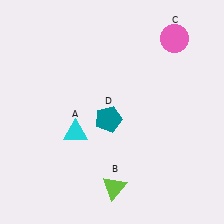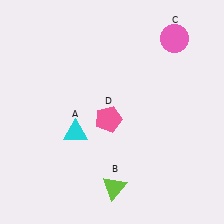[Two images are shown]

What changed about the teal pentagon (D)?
In Image 1, D is teal. In Image 2, it changed to pink.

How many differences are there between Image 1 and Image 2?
There is 1 difference between the two images.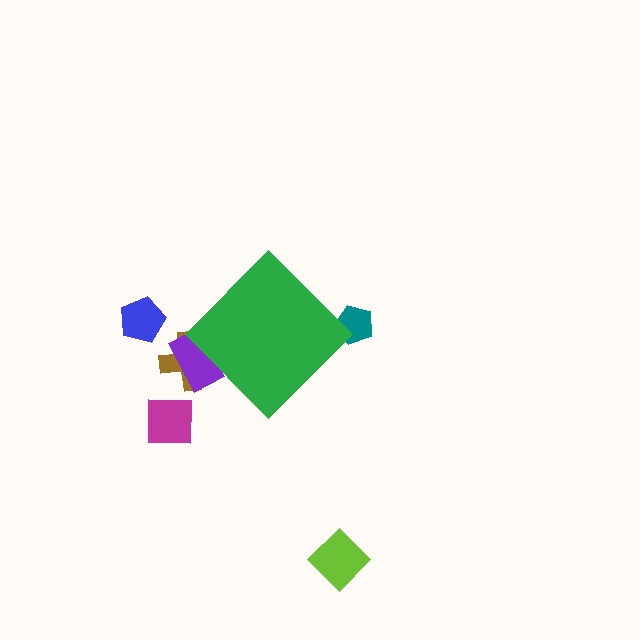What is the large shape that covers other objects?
A green diamond.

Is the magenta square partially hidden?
No, the magenta square is fully visible.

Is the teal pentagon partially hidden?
Yes, the teal pentagon is partially hidden behind the green diamond.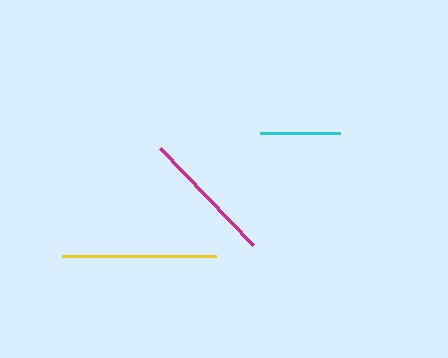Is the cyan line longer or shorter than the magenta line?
The magenta line is longer than the cyan line.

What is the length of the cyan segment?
The cyan segment is approximately 80 pixels long.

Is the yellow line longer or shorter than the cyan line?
The yellow line is longer than the cyan line.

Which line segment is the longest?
The yellow line is the longest at approximately 154 pixels.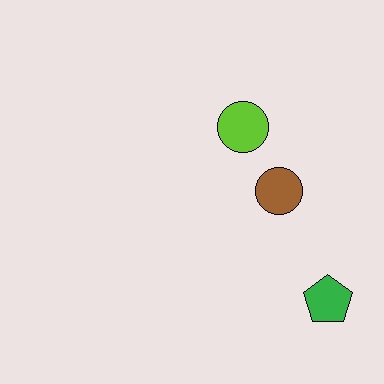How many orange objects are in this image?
There are no orange objects.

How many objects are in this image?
There are 3 objects.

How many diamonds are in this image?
There are no diamonds.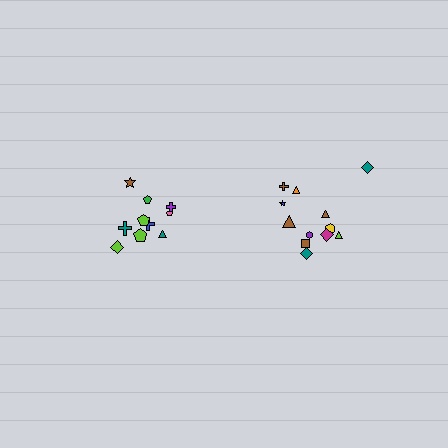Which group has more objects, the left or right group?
The right group.